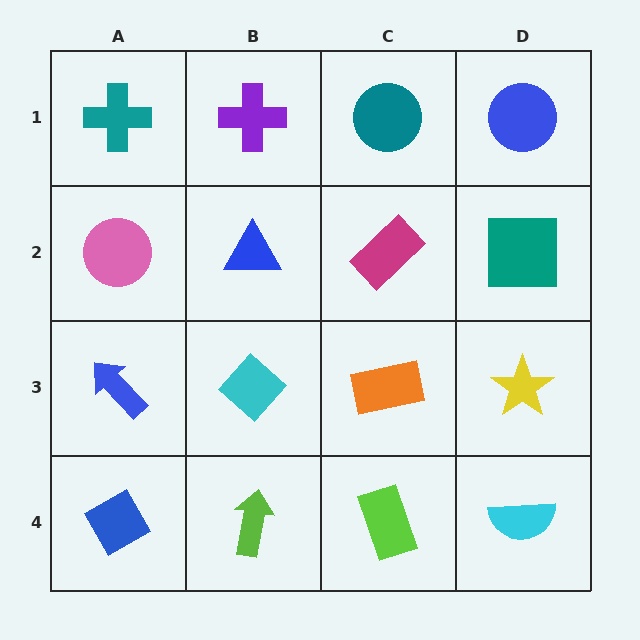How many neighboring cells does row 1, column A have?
2.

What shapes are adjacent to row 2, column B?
A purple cross (row 1, column B), a cyan diamond (row 3, column B), a pink circle (row 2, column A), a magenta rectangle (row 2, column C).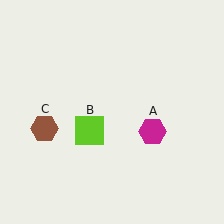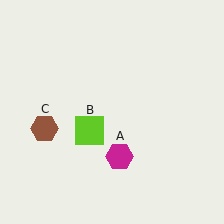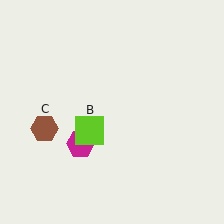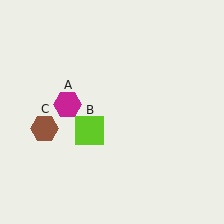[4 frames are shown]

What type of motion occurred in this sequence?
The magenta hexagon (object A) rotated clockwise around the center of the scene.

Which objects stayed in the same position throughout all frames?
Lime square (object B) and brown hexagon (object C) remained stationary.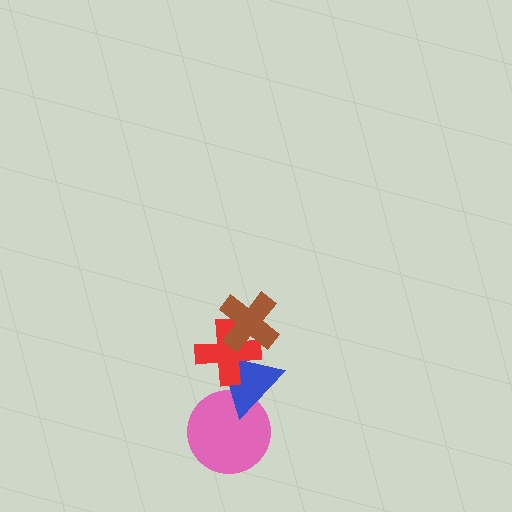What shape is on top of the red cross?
The brown cross is on top of the red cross.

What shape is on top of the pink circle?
The blue triangle is on top of the pink circle.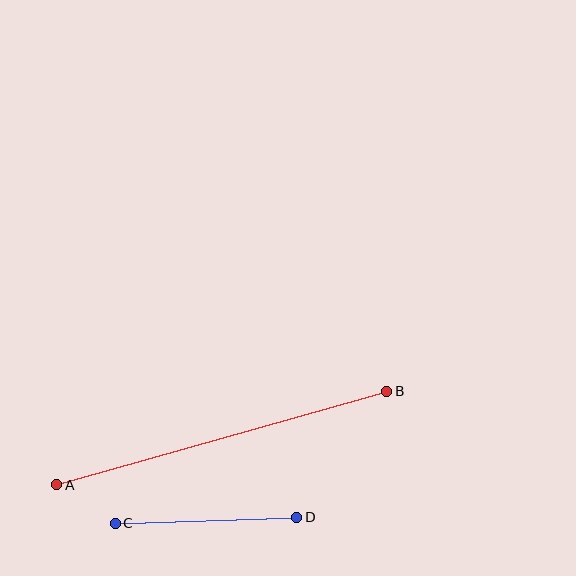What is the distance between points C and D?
The distance is approximately 181 pixels.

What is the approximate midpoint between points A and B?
The midpoint is at approximately (222, 438) pixels.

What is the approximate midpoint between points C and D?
The midpoint is at approximately (206, 520) pixels.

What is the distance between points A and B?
The distance is approximately 343 pixels.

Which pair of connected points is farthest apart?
Points A and B are farthest apart.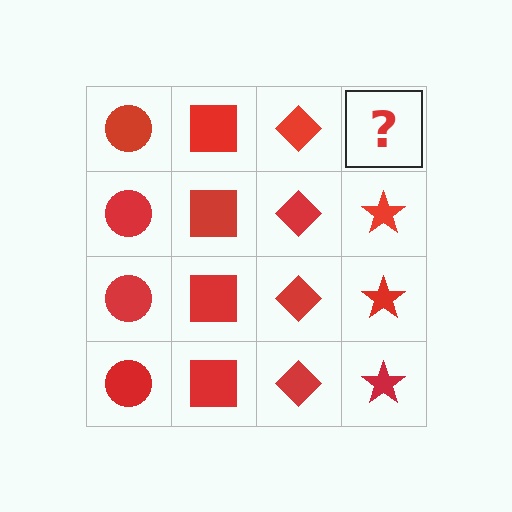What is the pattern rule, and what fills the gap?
The rule is that each column has a consistent shape. The gap should be filled with a red star.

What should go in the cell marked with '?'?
The missing cell should contain a red star.